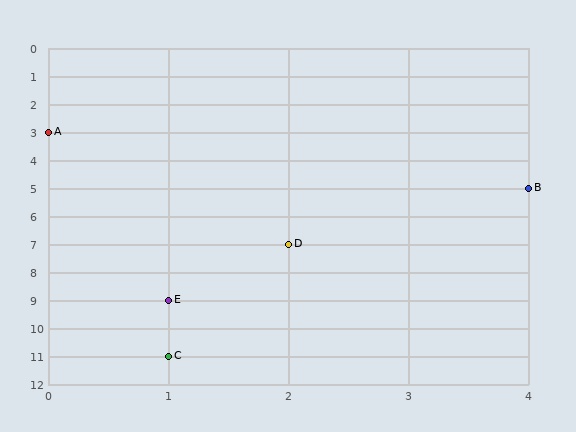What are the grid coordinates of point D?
Point D is at grid coordinates (2, 7).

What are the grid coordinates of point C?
Point C is at grid coordinates (1, 11).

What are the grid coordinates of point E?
Point E is at grid coordinates (1, 9).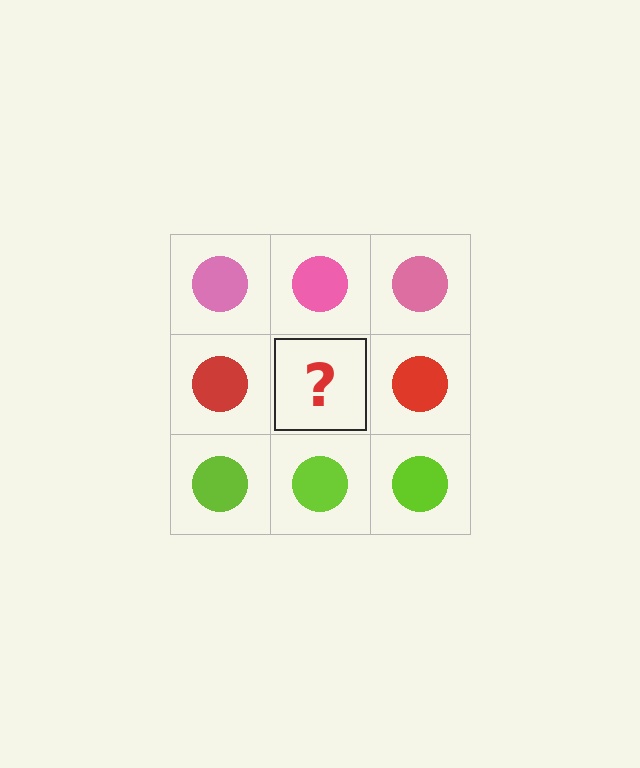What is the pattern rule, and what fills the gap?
The rule is that each row has a consistent color. The gap should be filled with a red circle.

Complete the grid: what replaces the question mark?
The question mark should be replaced with a red circle.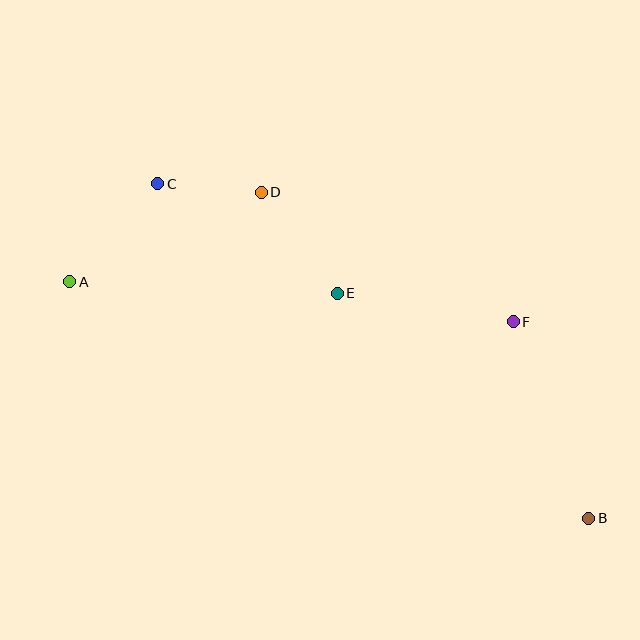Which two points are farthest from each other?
Points A and B are farthest from each other.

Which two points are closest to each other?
Points C and D are closest to each other.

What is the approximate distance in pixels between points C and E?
The distance between C and E is approximately 210 pixels.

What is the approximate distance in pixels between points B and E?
The distance between B and E is approximately 337 pixels.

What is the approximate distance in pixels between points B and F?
The distance between B and F is approximately 210 pixels.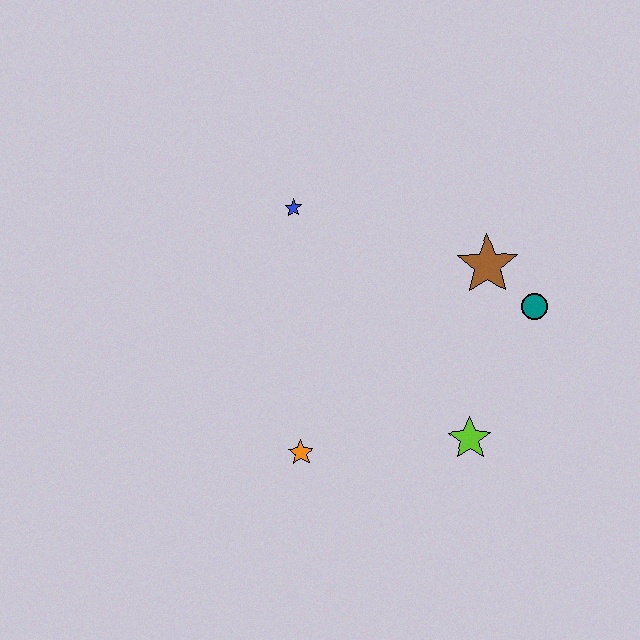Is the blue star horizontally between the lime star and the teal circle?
No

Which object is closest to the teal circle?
The brown star is closest to the teal circle.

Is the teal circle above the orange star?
Yes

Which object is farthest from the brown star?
The orange star is farthest from the brown star.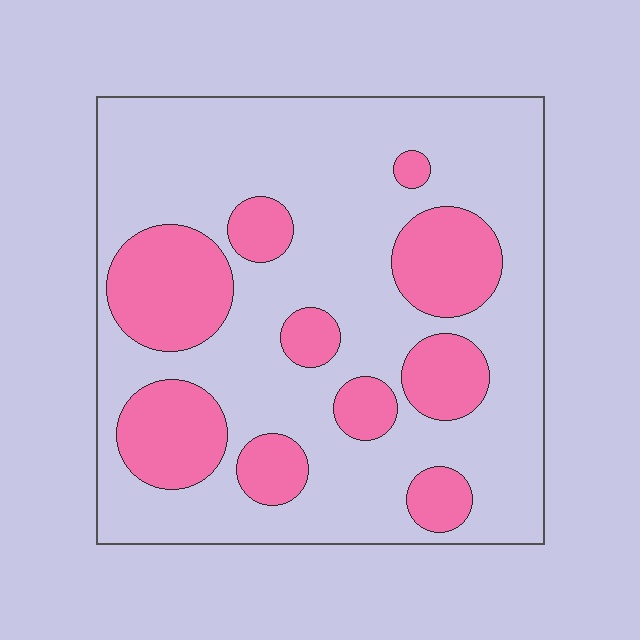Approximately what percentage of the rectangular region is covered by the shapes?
Approximately 30%.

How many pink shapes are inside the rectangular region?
10.